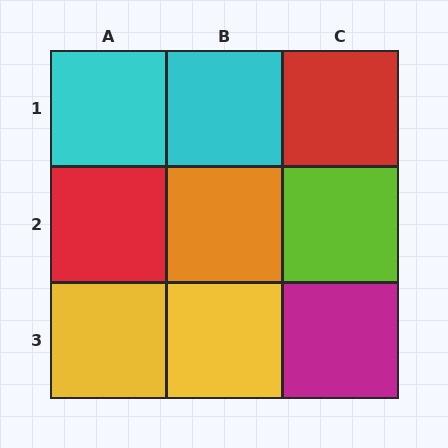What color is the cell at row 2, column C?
Lime.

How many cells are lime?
1 cell is lime.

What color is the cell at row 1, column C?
Red.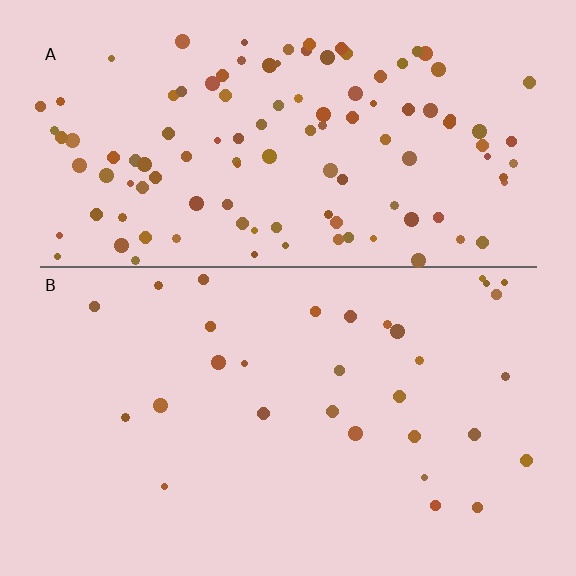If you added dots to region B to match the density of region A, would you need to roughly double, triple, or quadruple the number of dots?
Approximately quadruple.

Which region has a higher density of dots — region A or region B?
A (the top).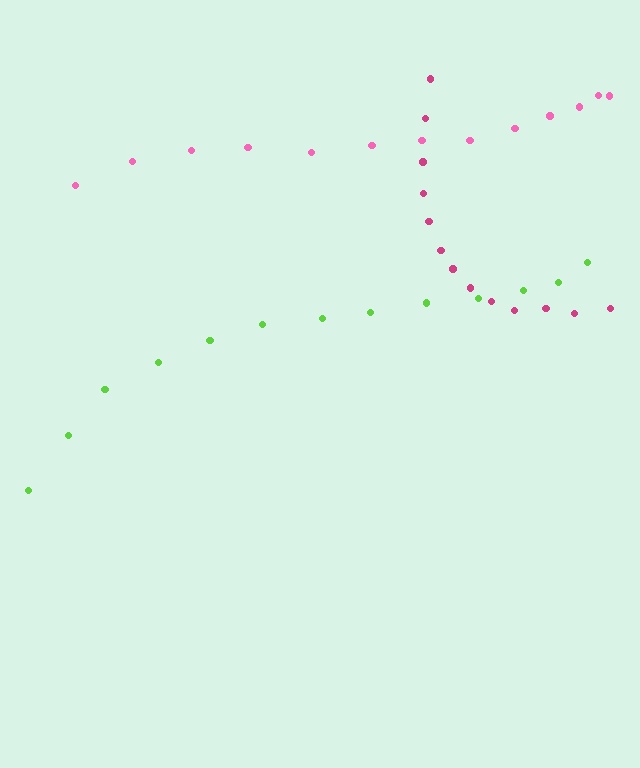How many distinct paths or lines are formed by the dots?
There are 3 distinct paths.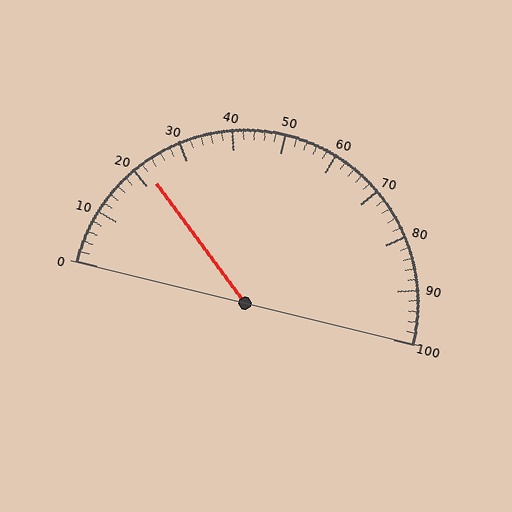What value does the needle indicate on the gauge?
The needle indicates approximately 22.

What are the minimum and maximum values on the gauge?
The gauge ranges from 0 to 100.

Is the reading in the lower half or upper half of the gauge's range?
The reading is in the lower half of the range (0 to 100).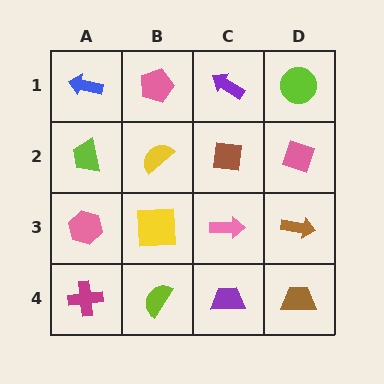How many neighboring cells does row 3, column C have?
4.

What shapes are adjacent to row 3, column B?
A yellow semicircle (row 2, column B), a lime semicircle (row 4, column B), a pink hexagon (row 3, column A), a pink arrow (row 3, column C).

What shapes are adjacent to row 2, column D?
A lime circle (row 1, column D), a brown arrow (row 3, column D), a brown square (row 2, column C).